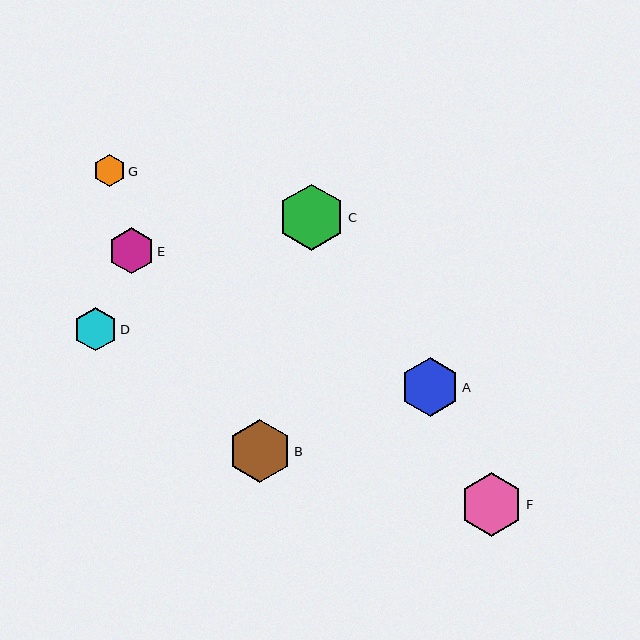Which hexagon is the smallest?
Hexagon G is the smallest with a size of approximately 32 pixels.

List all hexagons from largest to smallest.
From largest to smallest: C, B, F, A, E, D, G.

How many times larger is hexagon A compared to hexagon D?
Hexagon A is approximately 1.3 times the size of hexagon D.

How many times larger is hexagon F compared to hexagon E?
Hexagon F is approximately 1.4 times the size of hexagon E.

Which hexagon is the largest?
Hexagon C is the largest with a size of approximately 66 pixels.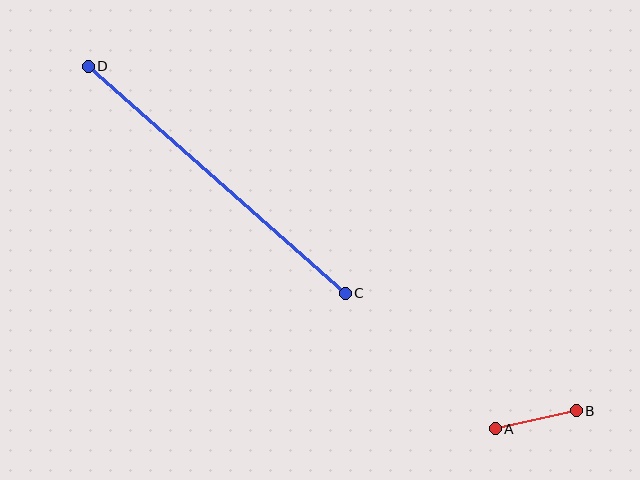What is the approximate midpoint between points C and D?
The midpoint is at approximately (217, 180) pixels.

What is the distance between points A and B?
The distance is approximately 83 pixels.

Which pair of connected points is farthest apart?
Points C and D are farthest apart.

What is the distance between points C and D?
The distance is approximately 343 pixels.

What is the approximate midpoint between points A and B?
The midpoint is at approximately (536, 420) pixels.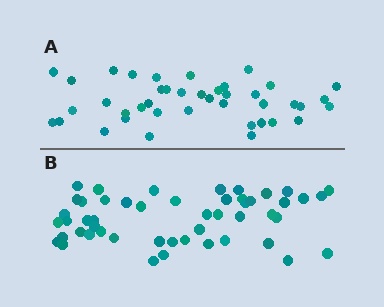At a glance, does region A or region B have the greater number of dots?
Region B (the bottom region) has more dots.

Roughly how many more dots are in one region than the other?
Region B has roughly 8 or so more dots than region A.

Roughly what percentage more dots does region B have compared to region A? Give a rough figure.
About 20% more.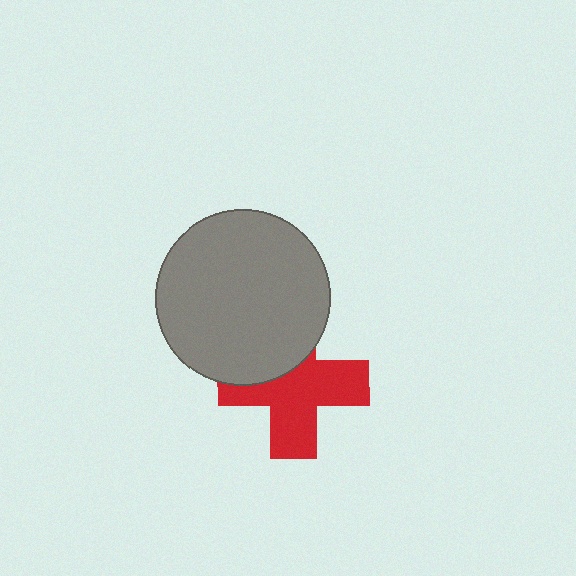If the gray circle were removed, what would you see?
You would see the complete red cross.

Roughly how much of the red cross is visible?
Most of it is visible (roughly 65%).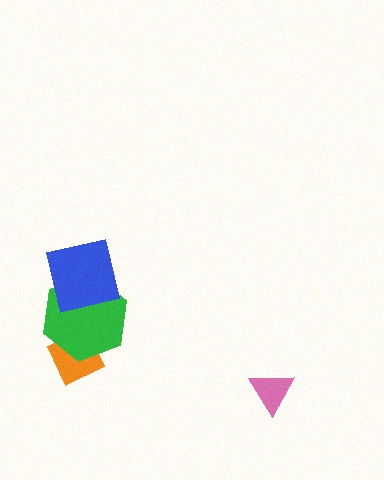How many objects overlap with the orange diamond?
1 object overlaps with the orange diamond.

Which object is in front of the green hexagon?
The blue square is in front of the green hexagon.